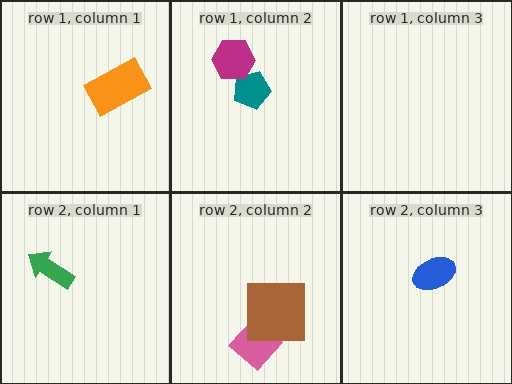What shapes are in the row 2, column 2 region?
The pink diamond, the brown square.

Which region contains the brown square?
The row 2, column 2 region.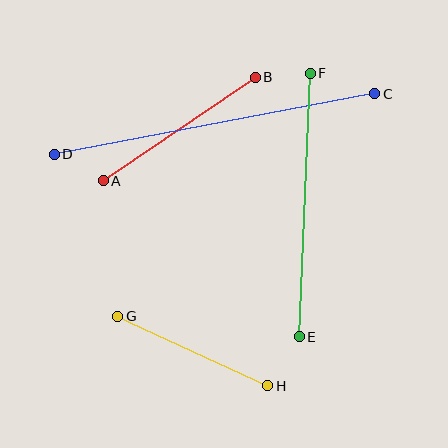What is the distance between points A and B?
The distance is approximately 184 pixels.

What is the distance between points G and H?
The distance is approximately 165 pixels.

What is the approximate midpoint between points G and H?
The midpoint is at approximately (193, 351) pixels.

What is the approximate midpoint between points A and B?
The midpoint is at approximately (179, 129) pixels.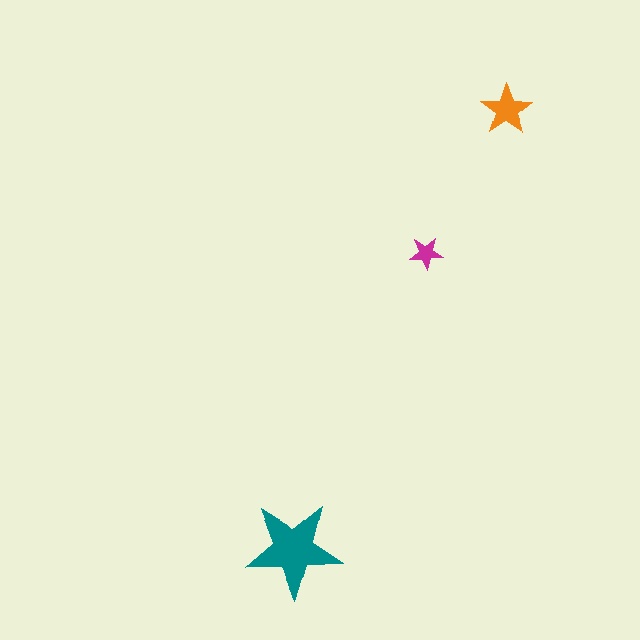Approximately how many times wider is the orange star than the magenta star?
About 1.5 times wider.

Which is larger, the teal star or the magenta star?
The teal one.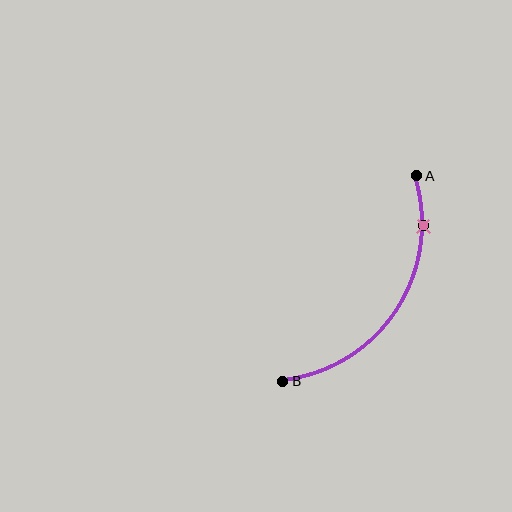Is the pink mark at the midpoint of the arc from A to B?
No. The pink mark lies on the arc but is closer to endpoint A. The arc midpoint would be at the point on the curve equidistant along the arc from both A and B.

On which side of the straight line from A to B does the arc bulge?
The arc bulges to the right of the straight line connecting A and B.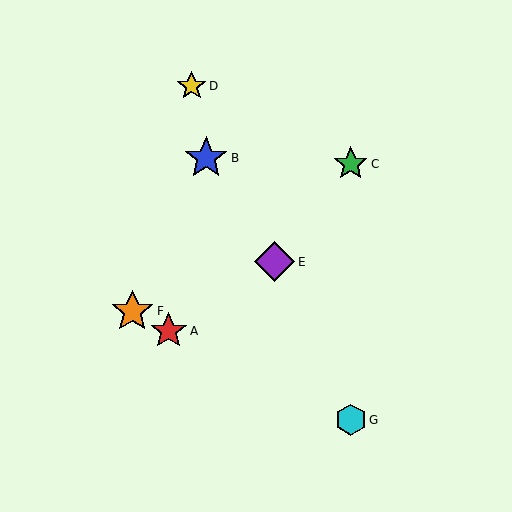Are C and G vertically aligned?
Yes, both are at x≈351.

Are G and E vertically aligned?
No, G is at x≈351 and E is at x≈275.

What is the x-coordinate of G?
Object G is at x≈351.